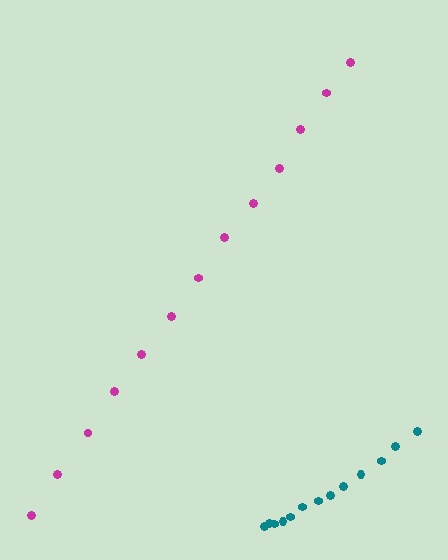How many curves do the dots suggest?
There are 2 distinct paths.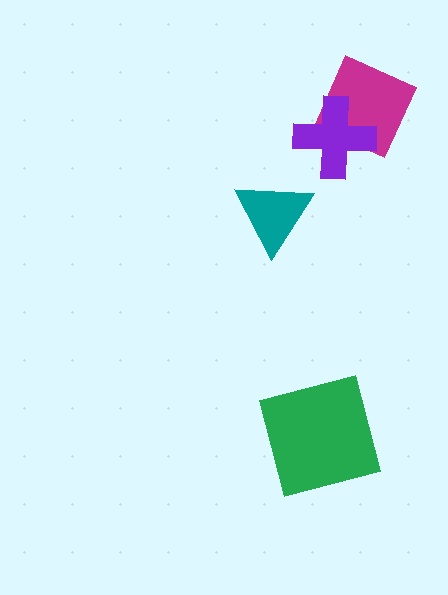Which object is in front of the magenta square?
The purple cross is in front of the magenta square.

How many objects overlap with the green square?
0 objects overlap with the green square.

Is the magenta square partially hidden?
Yes, it is partially covered by another shape.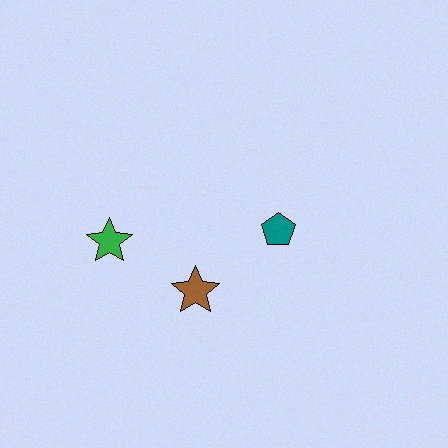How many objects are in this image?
There are 3 objects.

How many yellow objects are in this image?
There are no yellow objects.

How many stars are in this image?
There are 2 stars.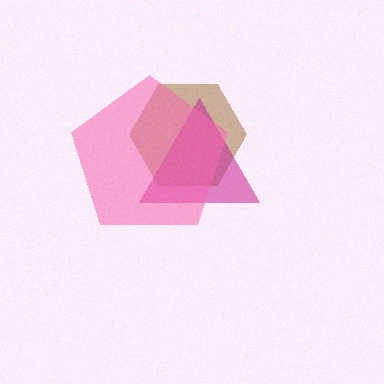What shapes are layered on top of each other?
The layered shapes are: a brown hexagon, a magenta triangle, a pink pentagon.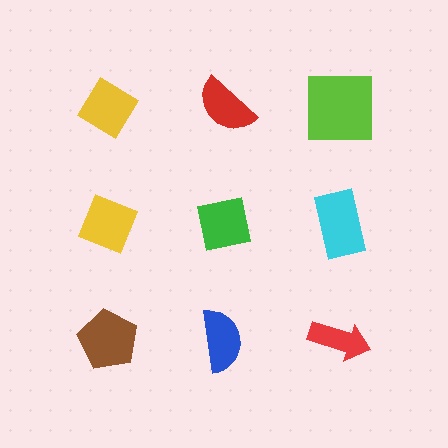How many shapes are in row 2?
3 shapes.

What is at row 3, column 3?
A red arrow.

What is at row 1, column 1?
A yellow diamond.